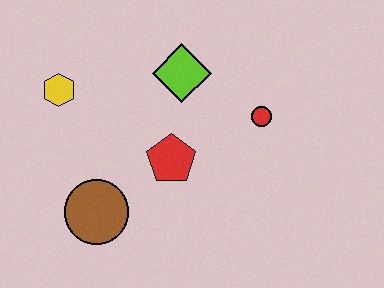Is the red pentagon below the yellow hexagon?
Yes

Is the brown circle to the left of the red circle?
Yes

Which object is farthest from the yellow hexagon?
The red circle is farthest from the yellow hexagon.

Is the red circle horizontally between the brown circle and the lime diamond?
No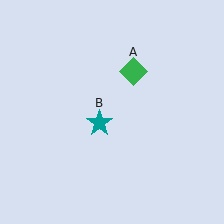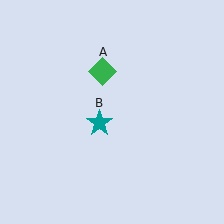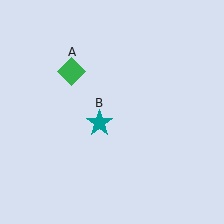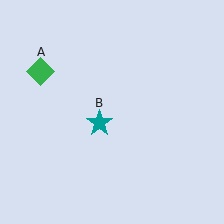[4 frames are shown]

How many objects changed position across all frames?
1 object changed position: green diamond (object A).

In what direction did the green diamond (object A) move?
The green diamond (object A) moved left.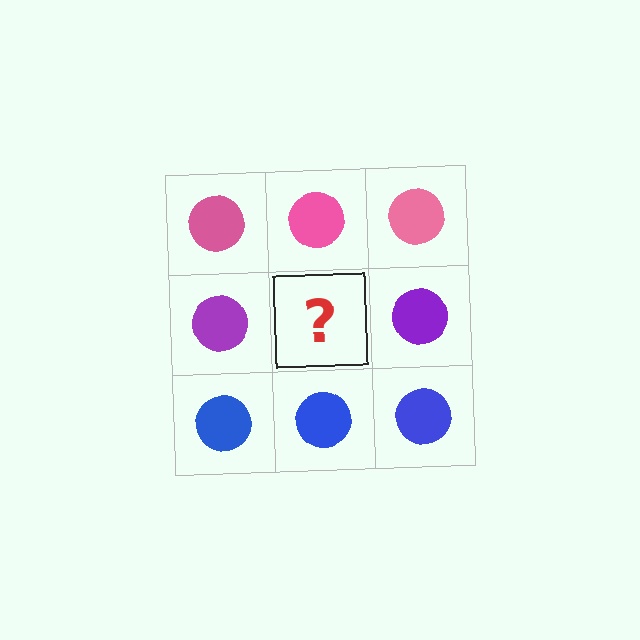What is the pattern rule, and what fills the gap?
The rule is that each row has a consistent color. The gap should be filled with a purple circle.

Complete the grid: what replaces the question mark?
The question mark should be replaced with a purple circle.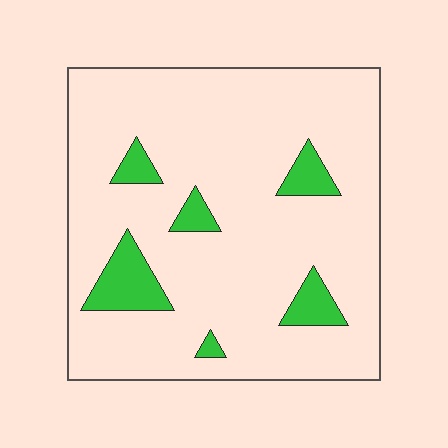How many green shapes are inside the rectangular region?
6.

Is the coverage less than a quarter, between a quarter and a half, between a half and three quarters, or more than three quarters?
Less than a quarter.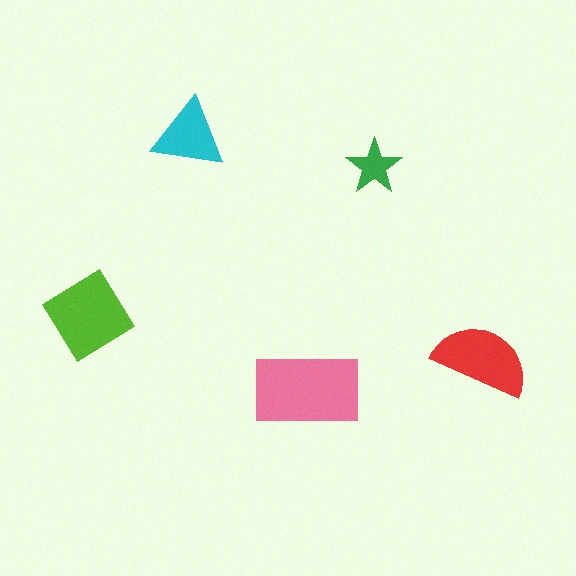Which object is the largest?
The pink rectangle.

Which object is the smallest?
The green star.